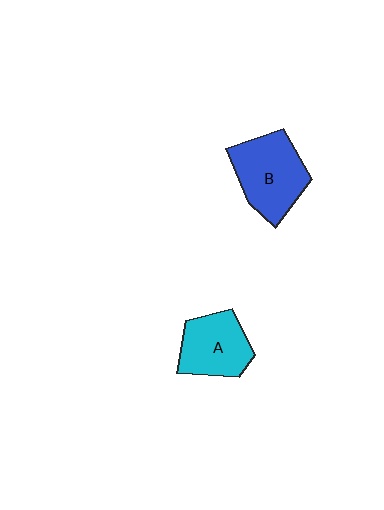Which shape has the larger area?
Shape B (blue).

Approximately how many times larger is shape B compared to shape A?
Approximately 1.3 times.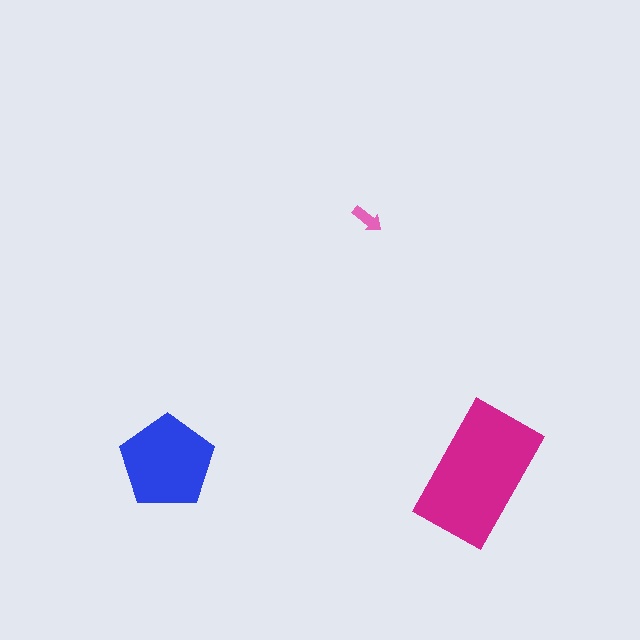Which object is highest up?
The pink arrow is topmost.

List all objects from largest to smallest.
The magenta rectangle, the blue pentagon, the pink arrow.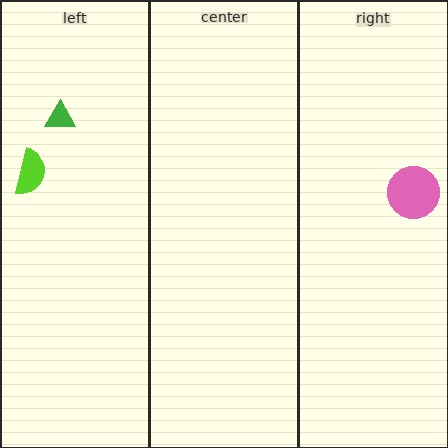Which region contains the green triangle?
The left region.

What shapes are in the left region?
The lime semicircle, the green triangle.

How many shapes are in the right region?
1.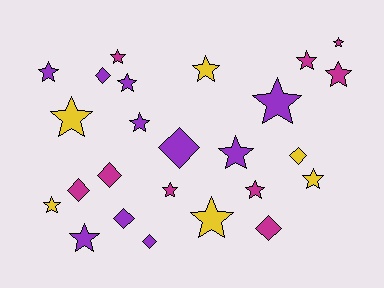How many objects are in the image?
There are 25 objects.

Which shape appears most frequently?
Star, with 17 objects.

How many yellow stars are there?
There are 5 yellow stars.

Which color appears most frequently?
Purple, with 10 objects.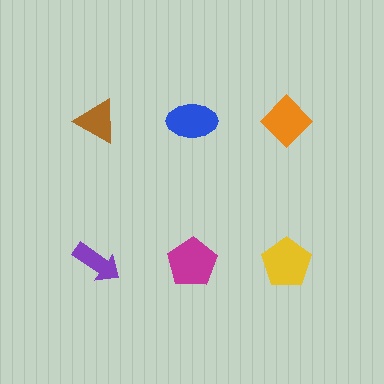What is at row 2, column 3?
A yellow pentagon.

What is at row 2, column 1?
A purple arrow.